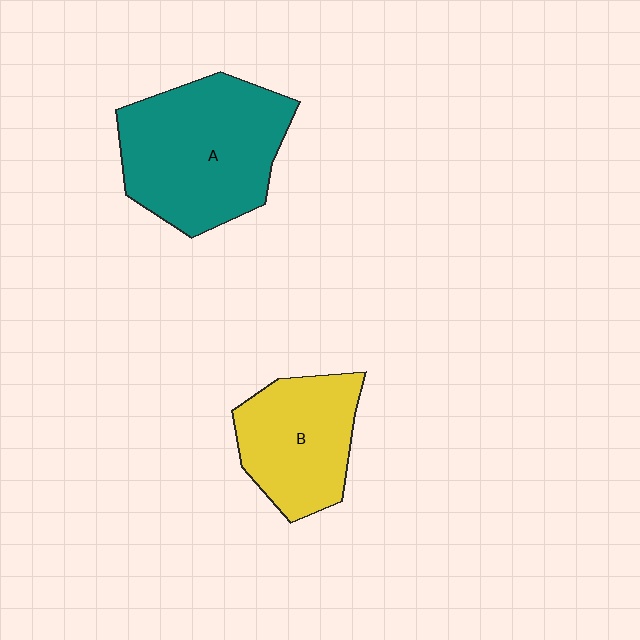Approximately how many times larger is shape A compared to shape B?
Approximately 1.5 times.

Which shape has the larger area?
Shape A (teal).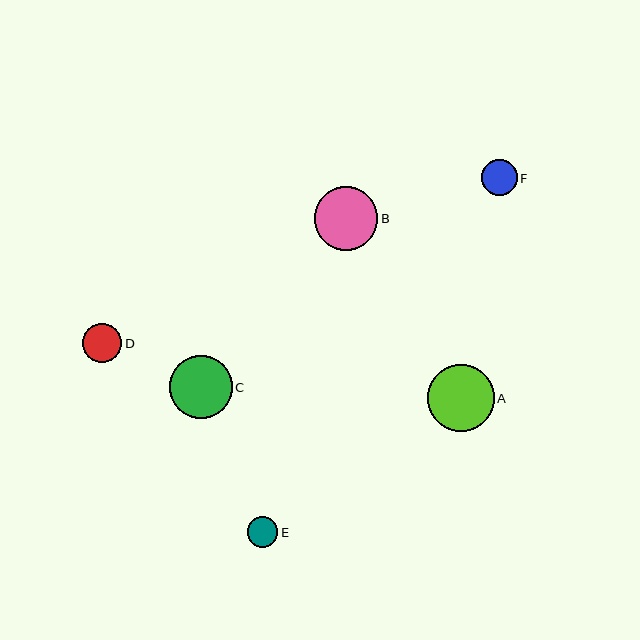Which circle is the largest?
Circle A is the largest with a size of approximately 67 pixels.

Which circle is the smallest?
Circle E is the smallest with a size of approximately 30 pixels.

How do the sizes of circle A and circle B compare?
Circle A and circle B are approximately the same size.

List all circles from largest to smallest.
From largest to smallest: A, B, C, D, F, E.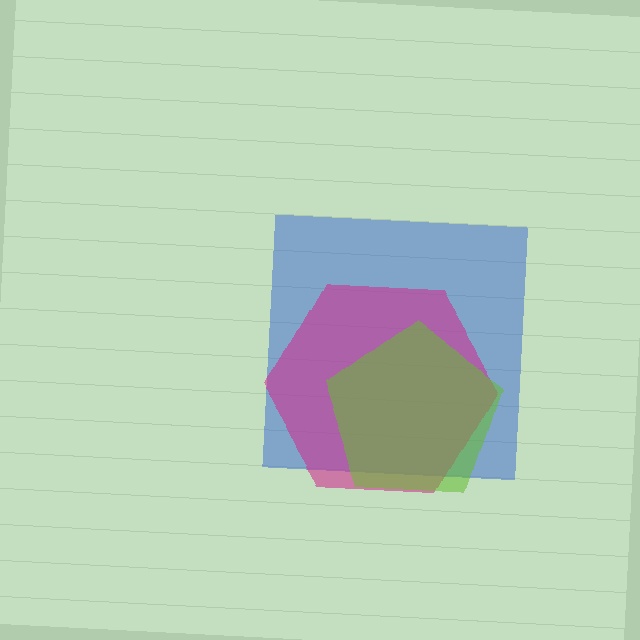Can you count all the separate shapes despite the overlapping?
Yes, there are 3 separate shapes.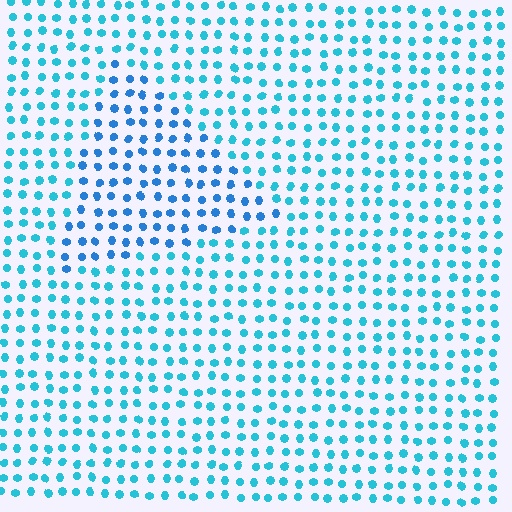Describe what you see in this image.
The image is filled with small cyan elements in a uniform arrangement. A triangle-shaped region is visible where the elements are tinted to a slightly different hue, forming a subtle color boundary.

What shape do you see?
I see a triangle.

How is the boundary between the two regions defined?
The boundary is defined purely by a slight shift in hue (about 23 degrees). Spacing, size, and orientation are identical on both sides.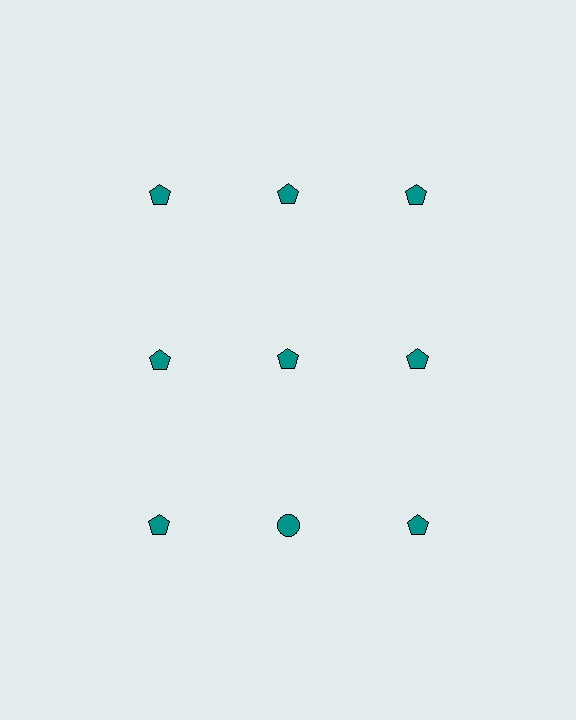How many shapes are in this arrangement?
There are 9 shapes arranged in a grid pattern.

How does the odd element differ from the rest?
It has a different shape: circle instead of pentagon.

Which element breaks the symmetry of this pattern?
The teal circle in the third row, second from left column breaks the symmetry. All other shapes are teal pentagons.